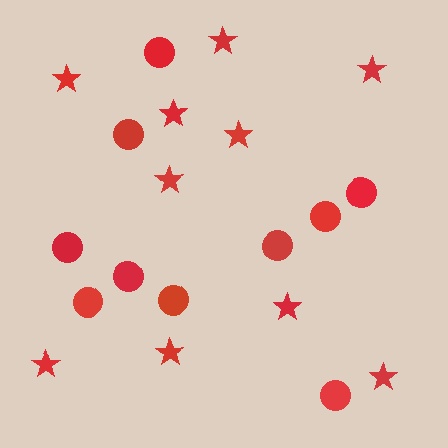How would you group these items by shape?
There are 2 groups: one group of stars (10) and one group of circles (10).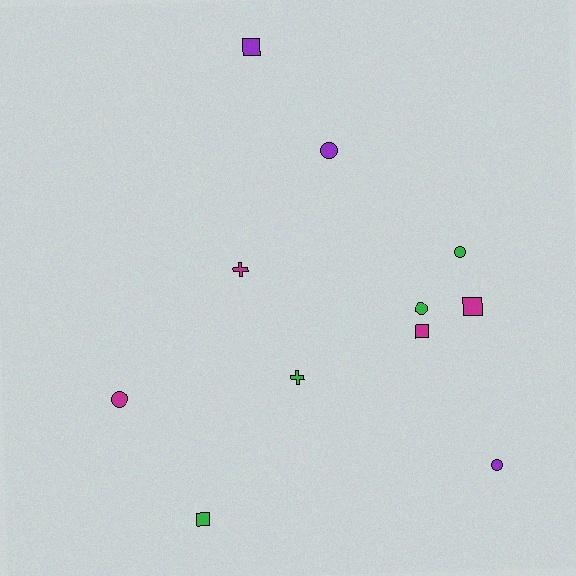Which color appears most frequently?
Green, with 4 objects.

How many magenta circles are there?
There is 1 magenta circle.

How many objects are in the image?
There are 11 objects.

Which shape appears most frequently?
Circle, with 5 objects.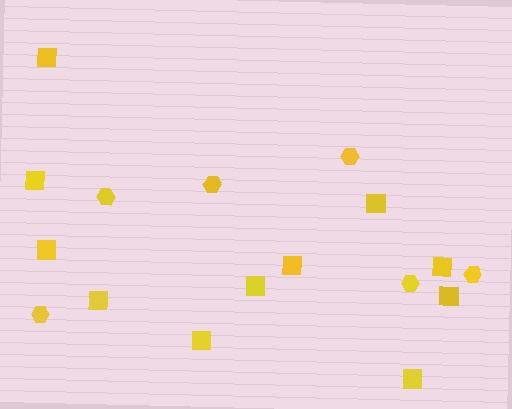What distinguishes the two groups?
There are 2 groups: one group of squares (11) and one group of hexagons (6).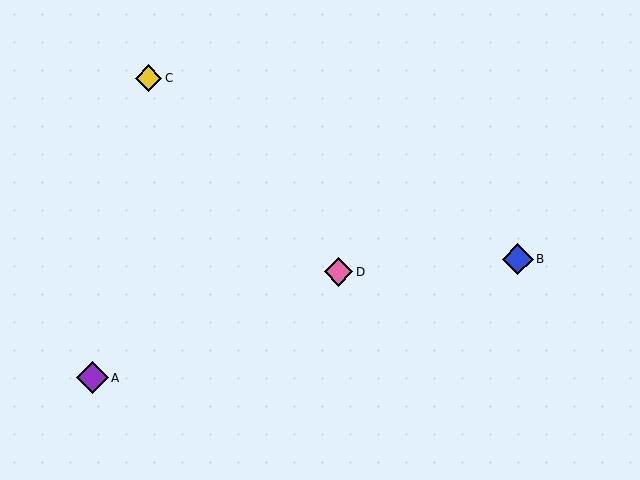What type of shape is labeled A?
Shape A is a purple diamond.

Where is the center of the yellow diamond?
The center of the yellow diamond is at (149, 78).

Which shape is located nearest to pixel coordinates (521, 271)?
The blue diamond (labeled B) at (518, 259) is nearest to that location.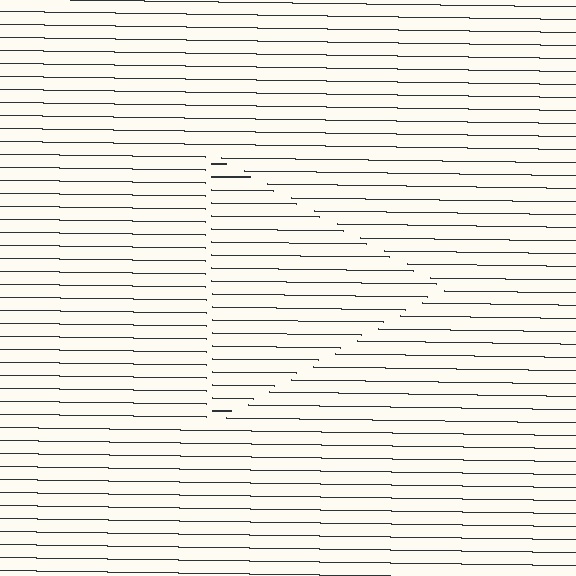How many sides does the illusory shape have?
3 sides — the line-ends trace a triangle.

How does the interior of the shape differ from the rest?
The interior of the shape contains the same grating, shifted by half a period — the contour is defined by the phase discontinuity where line-ends from the inner and outer gratings abut.